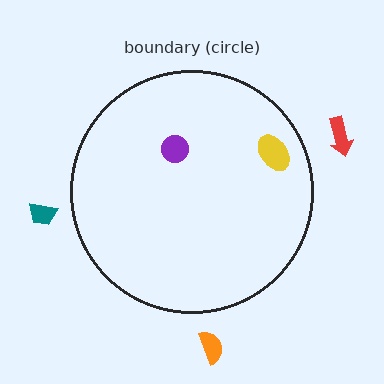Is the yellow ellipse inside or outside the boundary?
Inside.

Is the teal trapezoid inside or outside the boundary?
Outside.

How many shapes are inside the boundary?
2 inside, 3 outside.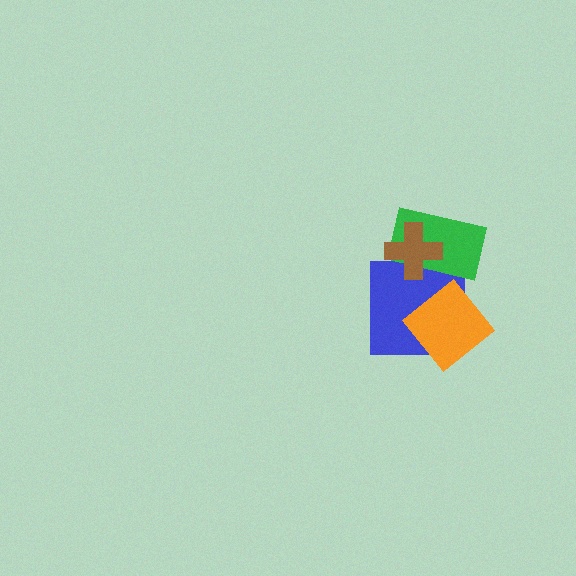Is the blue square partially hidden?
Yes, it is partially covered by another shape.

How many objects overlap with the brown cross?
2 objects overlap with the brown cross.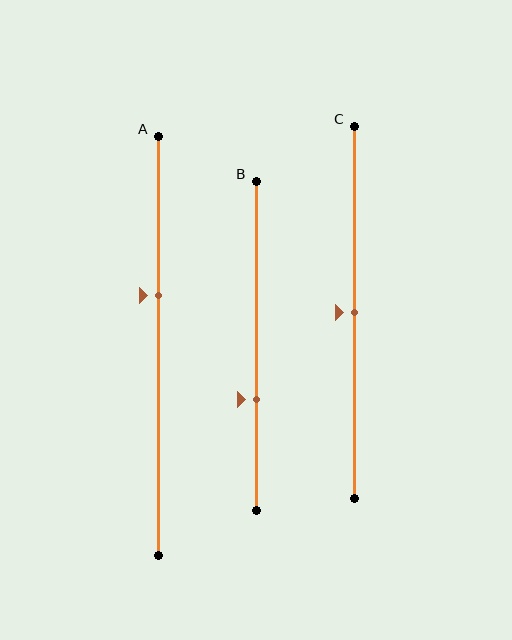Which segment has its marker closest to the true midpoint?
Segment C has its marker closest to the true midpoint.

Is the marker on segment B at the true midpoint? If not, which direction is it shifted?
No, the marker on segment B is shifted downward by about 16% of the segment length.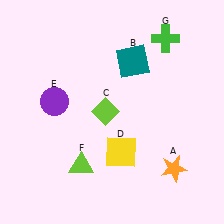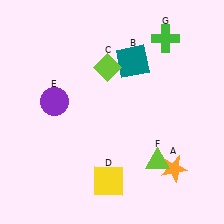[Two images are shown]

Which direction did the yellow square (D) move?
The yellow square (D) moved down.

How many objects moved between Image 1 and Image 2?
3 objects moved between the two images.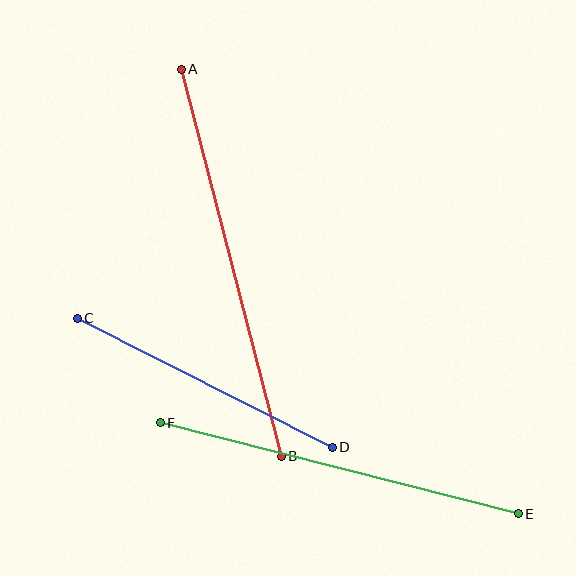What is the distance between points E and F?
The distance is approximately 369 pixels.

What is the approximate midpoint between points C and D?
The midpoint is at approximately (205, 383) pixels.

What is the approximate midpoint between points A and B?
The midpoint is at approximately (231, 263) pixels.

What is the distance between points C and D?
The distance is approximately 286 pixels.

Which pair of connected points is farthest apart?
Points A and B are farthest apart.